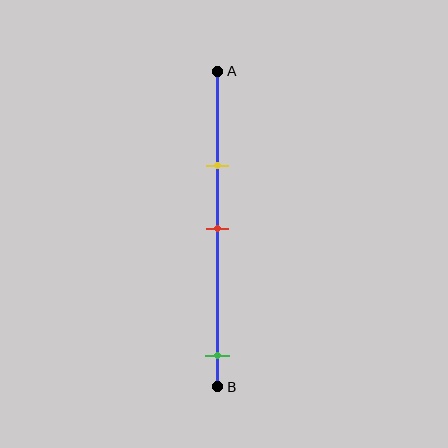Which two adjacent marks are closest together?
The yellow and red marks are the closest adjacent pair.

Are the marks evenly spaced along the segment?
No, the marks are not evenly spaced.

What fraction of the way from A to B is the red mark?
The red mark is approximately 50% (0.5) of the way from A to B.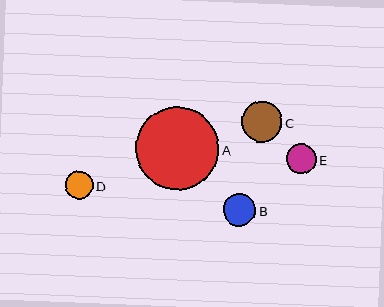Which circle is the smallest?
Circle D is the smallest with a size of approximately 28 pixels.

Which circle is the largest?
Circle A is the largest with a size of approximately 83 pixels.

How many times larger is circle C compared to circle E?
Circle C is approximately 1.4 times the size of circle E.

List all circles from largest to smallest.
From largest to smallest: A, C, B, E, D.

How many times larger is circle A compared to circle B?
Circle A is approximately 2.6 times the size of circle B.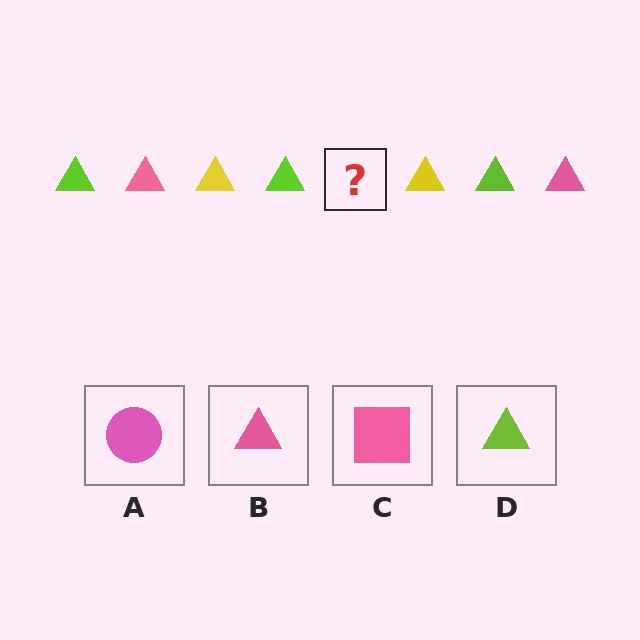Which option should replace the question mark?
Option B.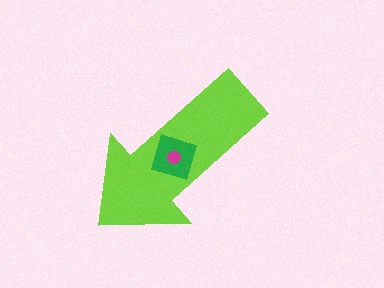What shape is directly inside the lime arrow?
The green diamond.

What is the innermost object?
The magenta circle.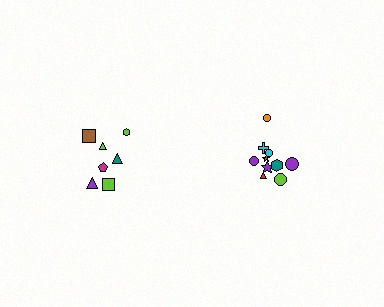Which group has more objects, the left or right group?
The right group.